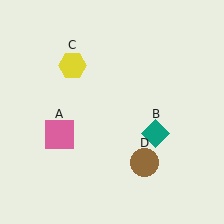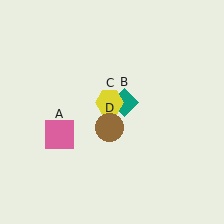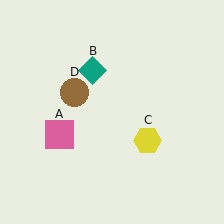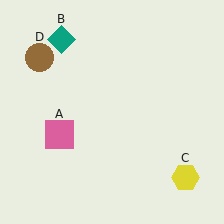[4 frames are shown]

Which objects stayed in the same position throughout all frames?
Pink square (object A) remained stationary.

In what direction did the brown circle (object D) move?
The brown circle (object D) moved up and to the left.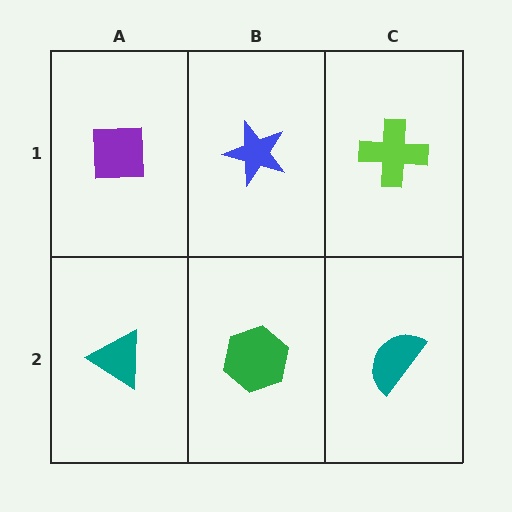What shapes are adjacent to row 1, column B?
A green hexagon (row 2, column B), a purple square (row 1, column A), a lime cross (row 1, column C).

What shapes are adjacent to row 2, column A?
A purple square (row 1, column A), a green hexagon (row 2, column B).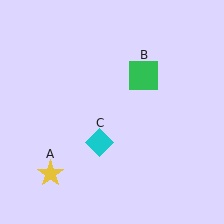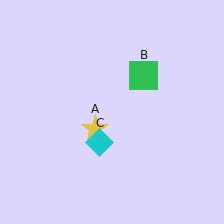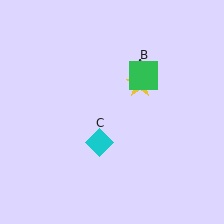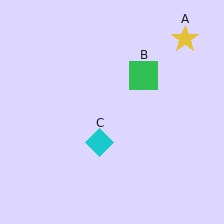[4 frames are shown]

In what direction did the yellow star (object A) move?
The yellow star (object A) moved up and to the right.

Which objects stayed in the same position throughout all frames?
Green square (object B) and cyan diamond (object C) remained stationary.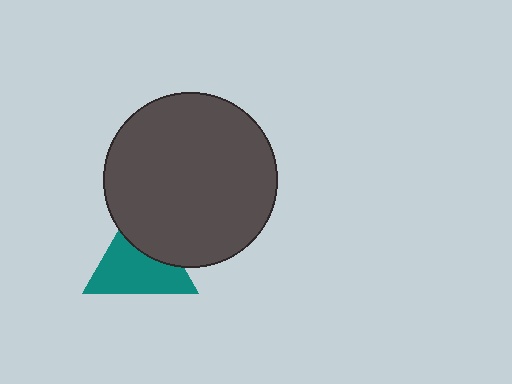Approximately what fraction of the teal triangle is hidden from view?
Roughly 36% of the teal triangle is hidden behind the dark gray circle.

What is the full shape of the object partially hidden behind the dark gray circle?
The partially hidden object is a teal triangle.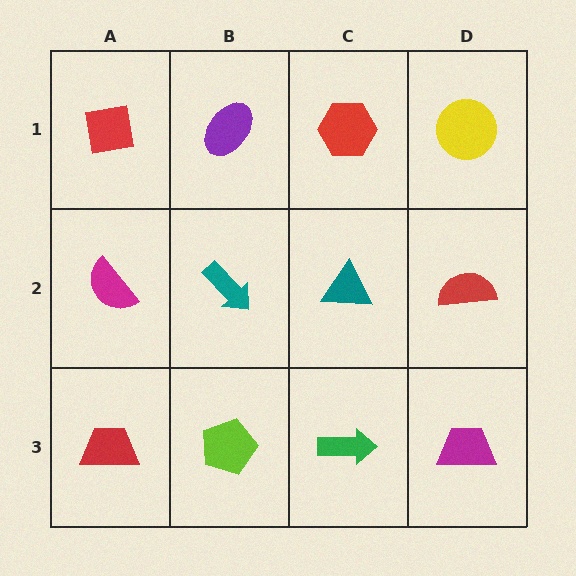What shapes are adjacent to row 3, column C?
A teal triangle (row 2, column C), a lime pentagon (row 3, column B), a magenta trapezoid (row 3, column D).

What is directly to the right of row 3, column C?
A magenta trapezoid.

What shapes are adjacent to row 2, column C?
A red hexagon (row 1, column C), a green arrow (row 3, column C), a teal arrow (row 2, column B), a red semicircle (row 2, column D).